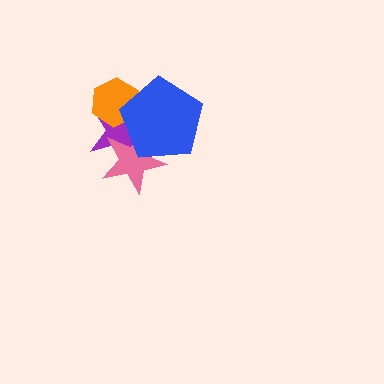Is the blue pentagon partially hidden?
No, no other shape covers it.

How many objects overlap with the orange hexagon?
2 objects overlap with the orange hexagon.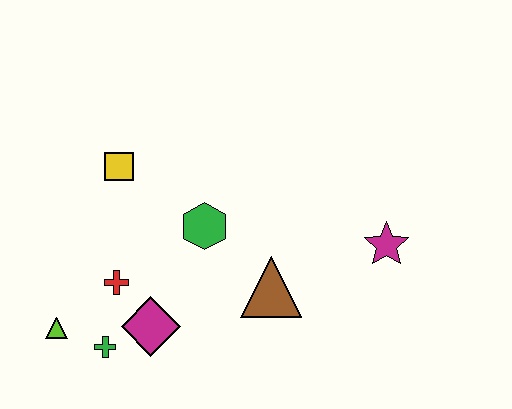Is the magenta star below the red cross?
No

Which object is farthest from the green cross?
The magenta star is farthest from the green cross.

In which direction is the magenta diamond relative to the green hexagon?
The magenta diamond is below the green hexagon.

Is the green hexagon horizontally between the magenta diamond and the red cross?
No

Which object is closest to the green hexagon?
The brown triangle is closest to the green hexagon.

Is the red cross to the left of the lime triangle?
No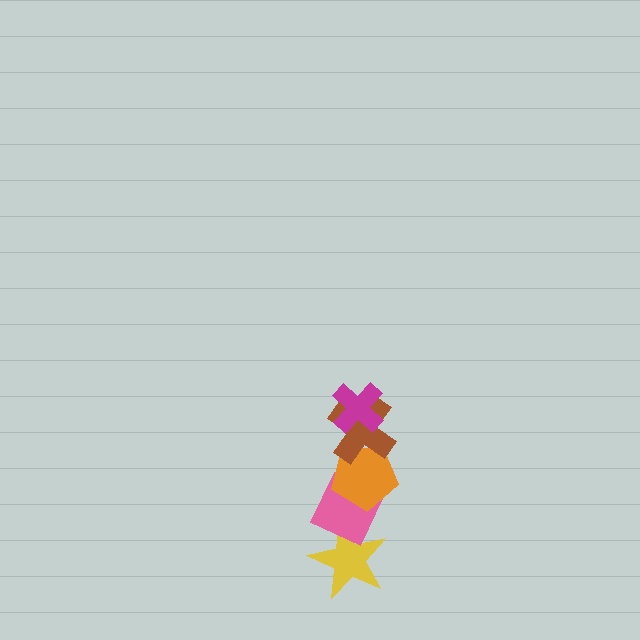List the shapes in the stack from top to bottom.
From top to bottom: the magenta cross, the brown cross, the orange pentagon, the pink diamond, the yellow star.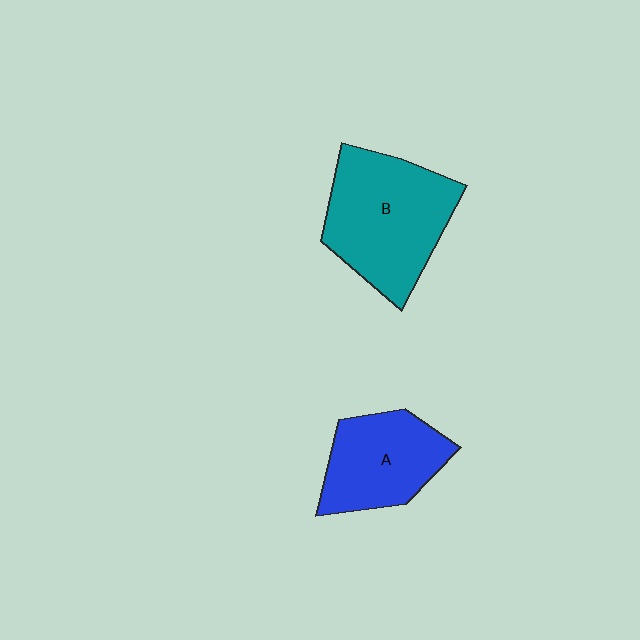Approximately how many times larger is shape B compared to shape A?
Approximately 1.4 times.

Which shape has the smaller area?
Shape A (blue).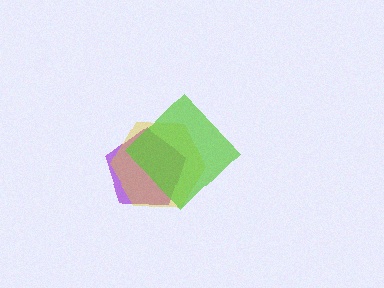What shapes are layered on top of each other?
The layered shapes are: a purple pentagon, a yellow hexagon, a lime diamond.